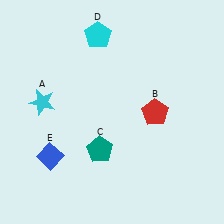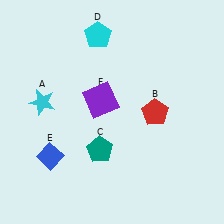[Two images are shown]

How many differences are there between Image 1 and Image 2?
There is 1 difference between the two images.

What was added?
A purple square (F) was added in Image 2.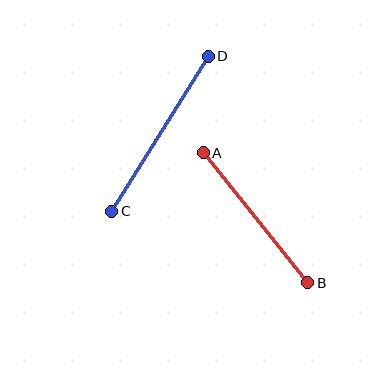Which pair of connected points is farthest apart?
Points C and D are farthest apart.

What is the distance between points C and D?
The distance is approximately 182 pixels.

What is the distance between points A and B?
The distance is approximately 167 pixels.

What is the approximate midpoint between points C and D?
The midpoint is at approximately (160, 134) pixels.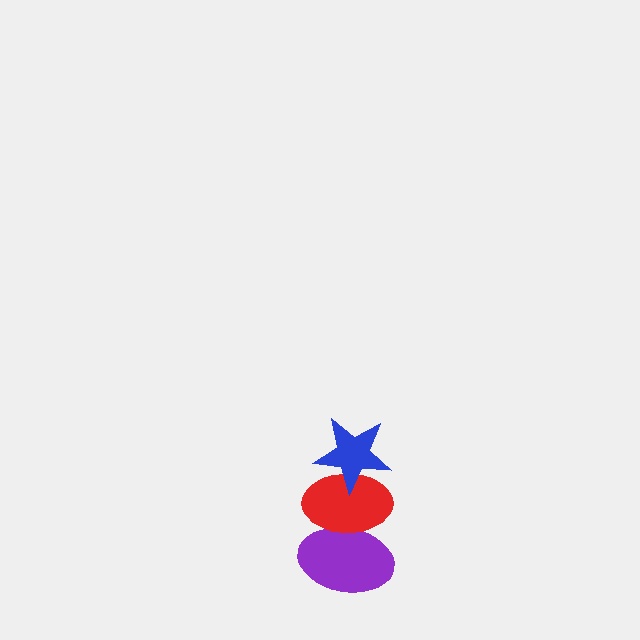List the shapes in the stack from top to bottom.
From top to bottom: the blue star, the red ellipse, the purple ellipse.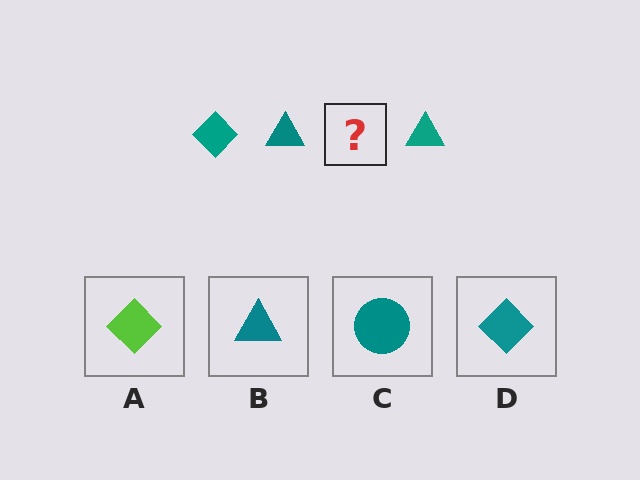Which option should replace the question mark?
Option D.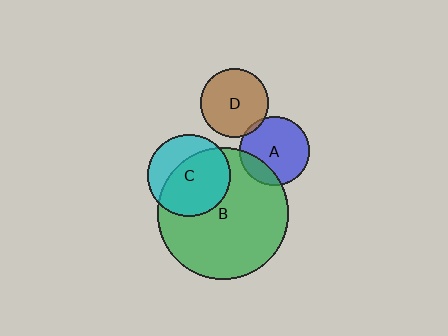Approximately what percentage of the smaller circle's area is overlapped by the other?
Approximately 5%.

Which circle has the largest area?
Circle B (green).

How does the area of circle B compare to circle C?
Approximately 2.5 times.